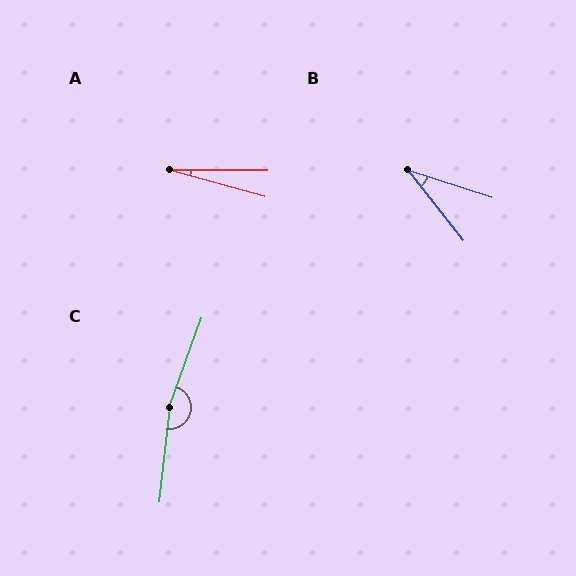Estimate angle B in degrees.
Approximately 34 degrees.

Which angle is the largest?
C, at approximately 166 degrees.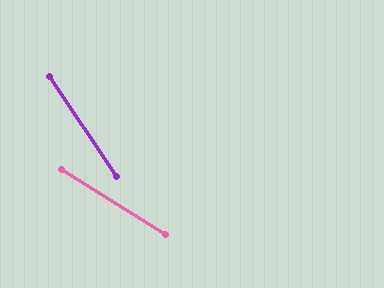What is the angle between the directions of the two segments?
Approximately 24 degrees.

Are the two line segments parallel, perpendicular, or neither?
Neither parallel nor perpendicular — they differ by about 24°.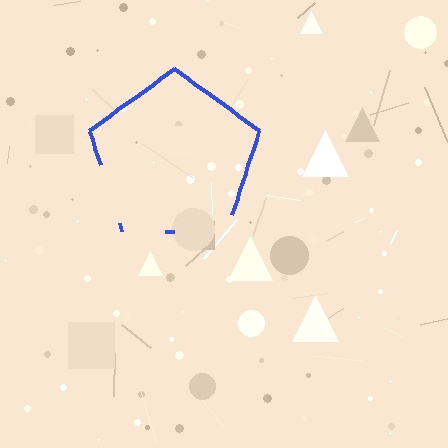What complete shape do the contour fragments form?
The contour fragments form a pentagon.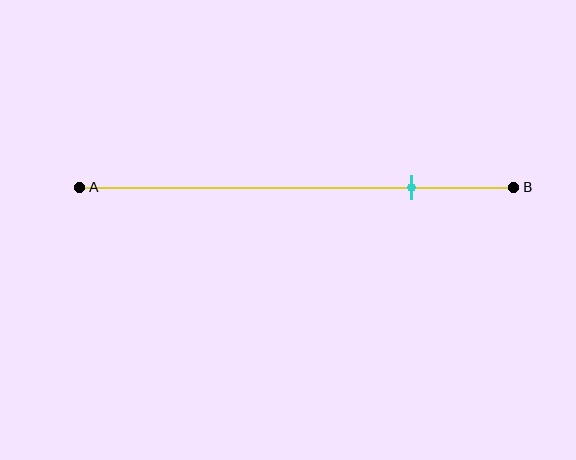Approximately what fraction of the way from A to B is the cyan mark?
The cyan mark is approximately 75% of the way from A to B.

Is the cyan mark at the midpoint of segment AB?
No, the mark is at about 75% from A, not at the 50% midpoint.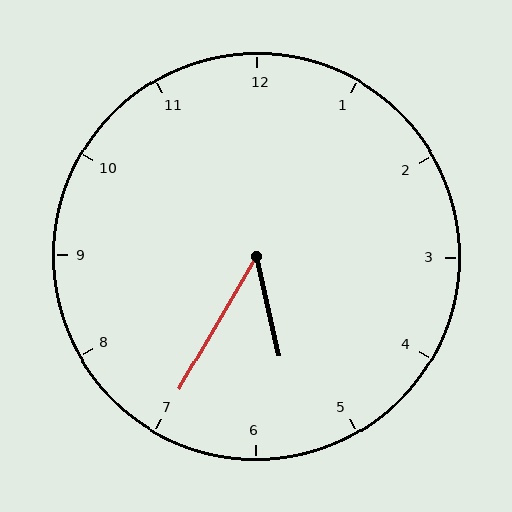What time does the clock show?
5:35.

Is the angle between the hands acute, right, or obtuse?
It is acute.